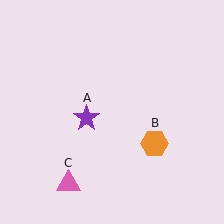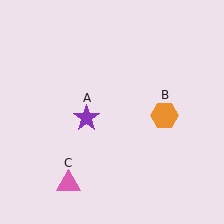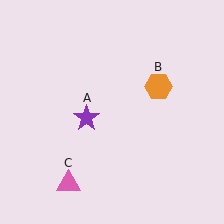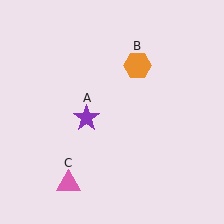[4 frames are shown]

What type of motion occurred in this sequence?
The orange hexagon (object B) rotated counterclockwise around the center of the scene.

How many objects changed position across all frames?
1 object changed position: orange hexagon (object B).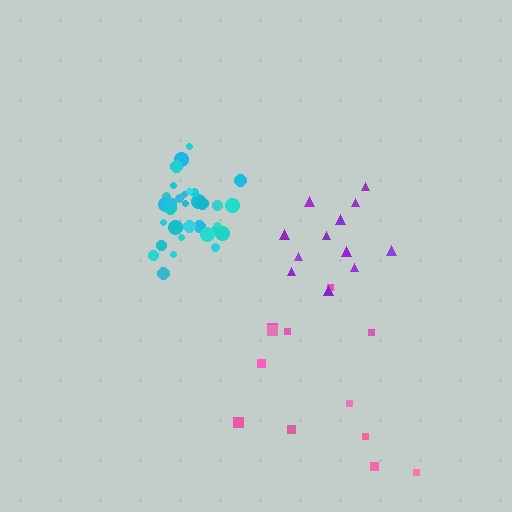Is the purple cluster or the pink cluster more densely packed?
Purple.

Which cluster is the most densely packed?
Cyan.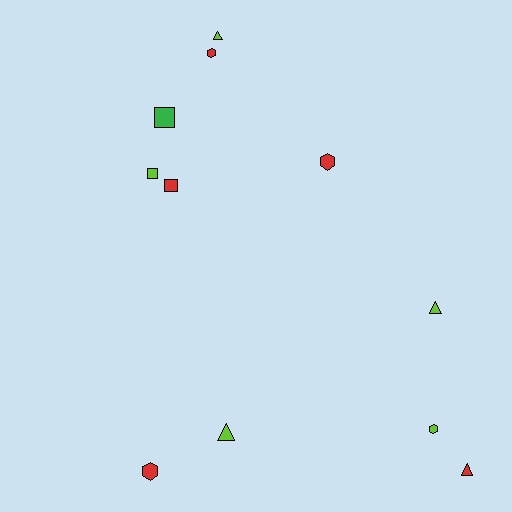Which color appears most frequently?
Lime, with 5 objects.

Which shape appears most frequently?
Triangle, with 4 objects.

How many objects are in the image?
There are 11 objects.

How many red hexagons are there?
There are 3 red hexagons.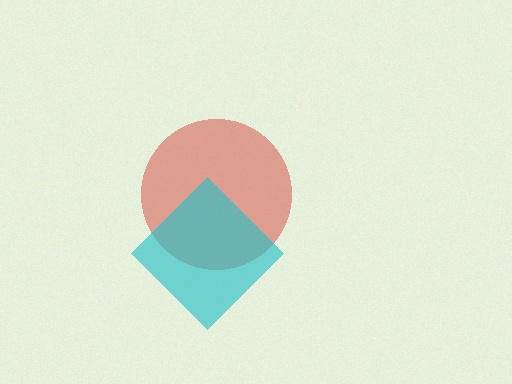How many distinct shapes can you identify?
There are 2 distinct shapes: a red circle, a cyan diamond.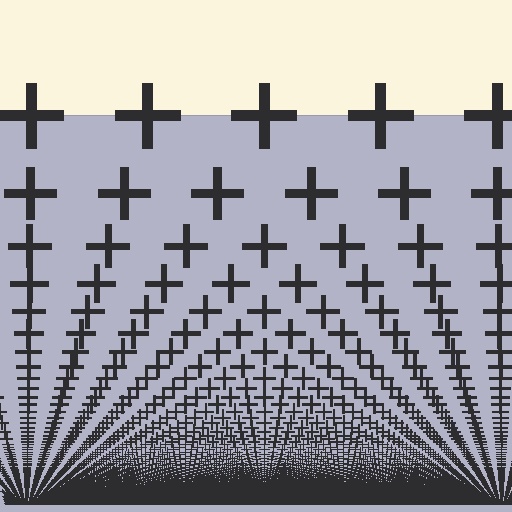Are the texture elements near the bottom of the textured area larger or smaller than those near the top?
Smaller. The gradient is inverted — elements near the bottom are smaller and denser.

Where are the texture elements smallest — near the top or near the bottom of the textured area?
Near the bottom.